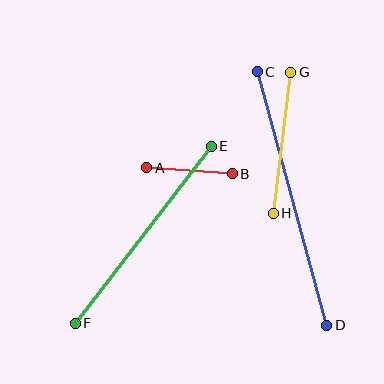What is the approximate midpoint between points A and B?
The midpoint is at approximately (189, 171) pixels.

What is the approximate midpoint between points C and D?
The midpoint is at approximately (292, 199) pixels.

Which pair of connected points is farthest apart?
Points C and D are farthest apart.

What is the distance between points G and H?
The distance is approximately 142 pixels.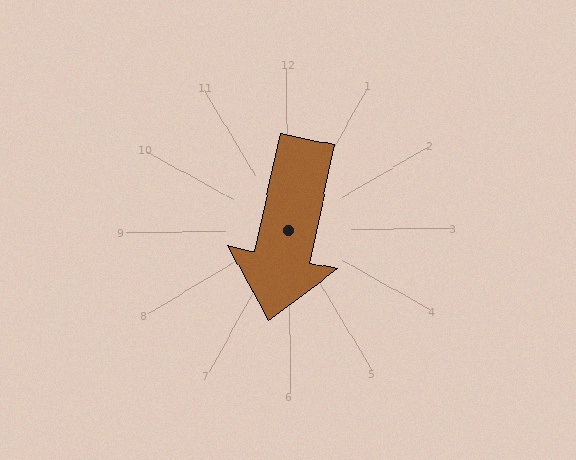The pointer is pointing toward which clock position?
Roughly 6 o'clock.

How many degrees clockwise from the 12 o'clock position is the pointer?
Approximately 193 degrees.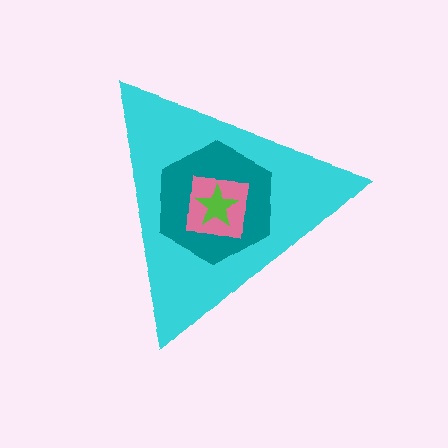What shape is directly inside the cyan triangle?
The teal hexagon.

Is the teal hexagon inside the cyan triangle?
Yes.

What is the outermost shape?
The cyan triangle.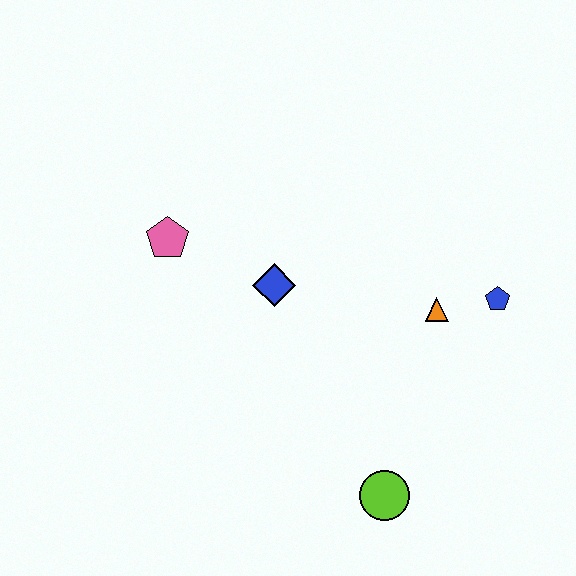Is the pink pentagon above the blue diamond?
Yes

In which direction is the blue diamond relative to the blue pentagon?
The blue diamond is to the left of the blue pentagon.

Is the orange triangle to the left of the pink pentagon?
No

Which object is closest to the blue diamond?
The pink pentagon is closest to the blue diamond.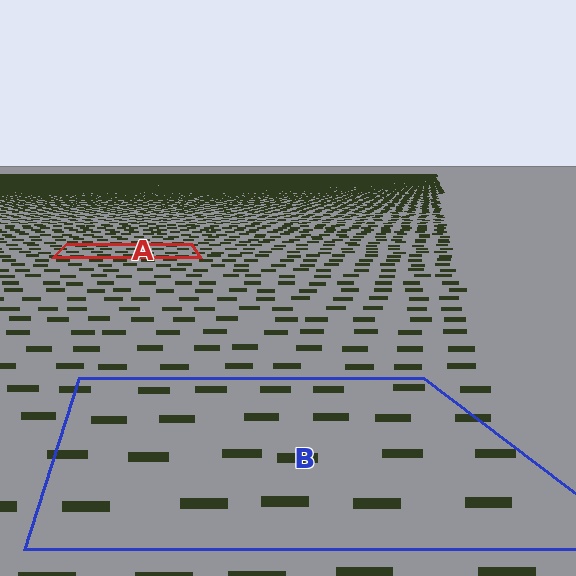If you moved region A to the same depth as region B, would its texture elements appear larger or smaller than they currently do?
They would appear larger. At a closer depth, the same texture elements are projected at a bigger on-screen size.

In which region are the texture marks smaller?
The texture marks are smaller in region A, because it is farther away.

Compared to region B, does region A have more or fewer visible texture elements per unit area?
Region A has more texture elements per unit area — they are packed more densely because it is farther away.